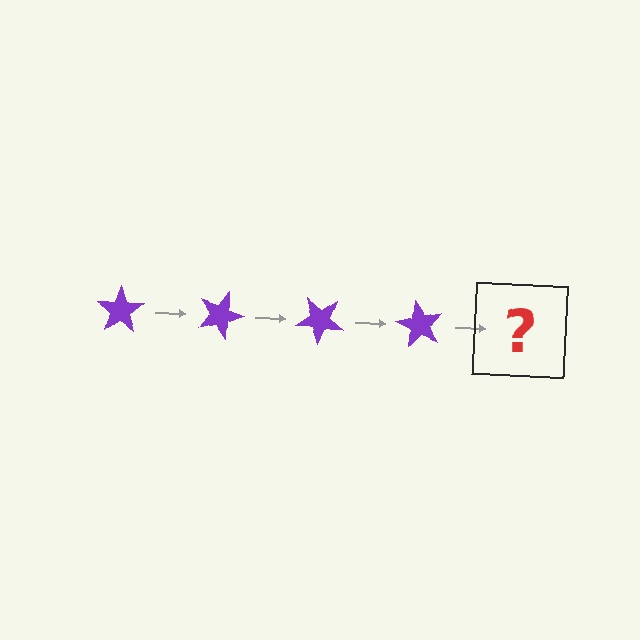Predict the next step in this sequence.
The next step is a purple star rotated 80 degrees.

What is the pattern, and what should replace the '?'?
The pattern is that the star rotates 20 degrees each step. The '?' should be a purple star rotated 80 degrees.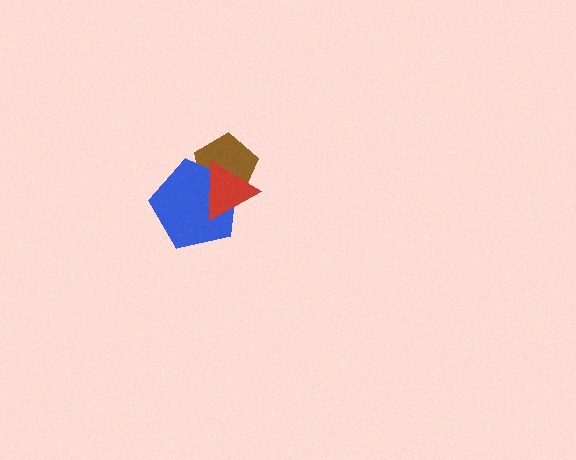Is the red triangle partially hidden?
No, no other shape covers it.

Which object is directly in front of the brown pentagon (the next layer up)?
The blue pentagon is directly in front of the brown pentagon.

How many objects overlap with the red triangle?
2 objects overlap with the red triangle.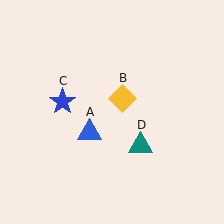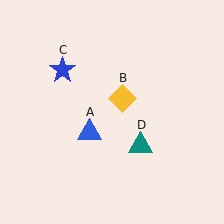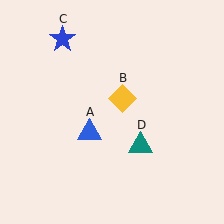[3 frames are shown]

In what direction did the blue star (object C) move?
The blue star (object C) moved up.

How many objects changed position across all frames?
1 object changed position: blue star (object C).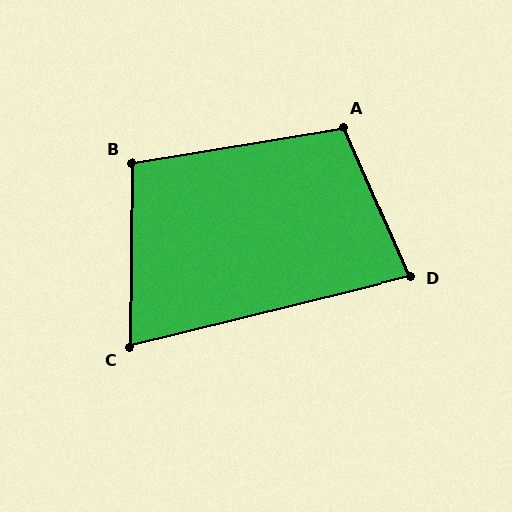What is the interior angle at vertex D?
Approximately 80 degrees (acute).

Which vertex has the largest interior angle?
A, at approximately 104 degrees.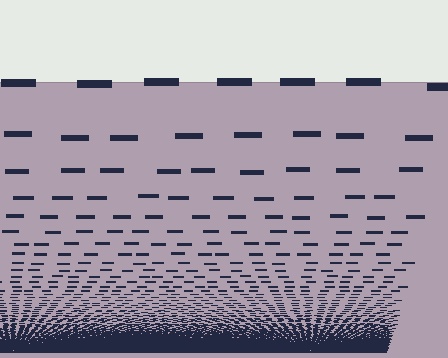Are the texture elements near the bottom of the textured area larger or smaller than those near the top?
Smaller. The gradient is inverted — elements near the bottom are smaller and denser.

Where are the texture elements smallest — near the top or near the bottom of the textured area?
Near the bottom.